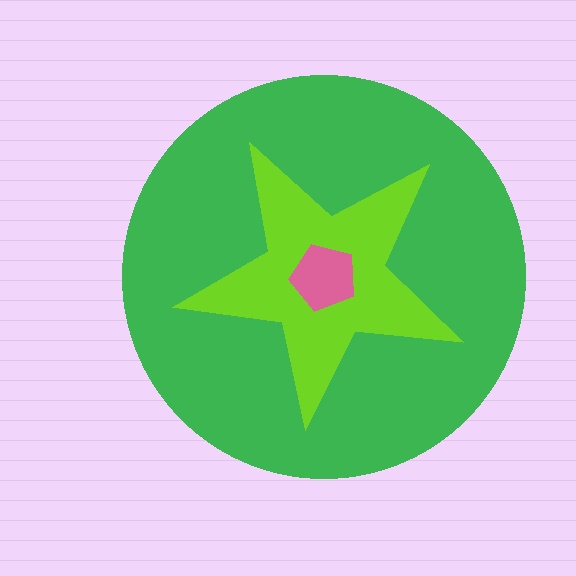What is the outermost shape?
The green circle.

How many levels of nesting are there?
3.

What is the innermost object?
The pink pentagon.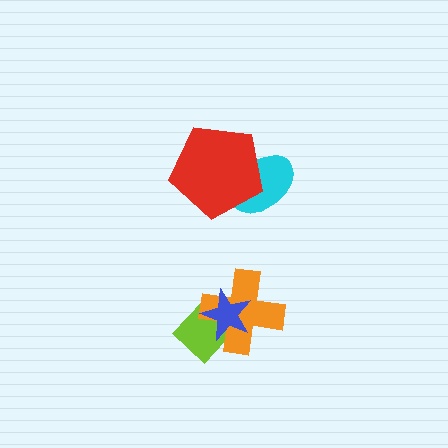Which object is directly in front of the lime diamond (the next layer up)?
The orange cross is directly in front of the lime diamond.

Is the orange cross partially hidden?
Yes, it is partially covered by another shape.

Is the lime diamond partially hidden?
Yes, it is partially covered by another shape.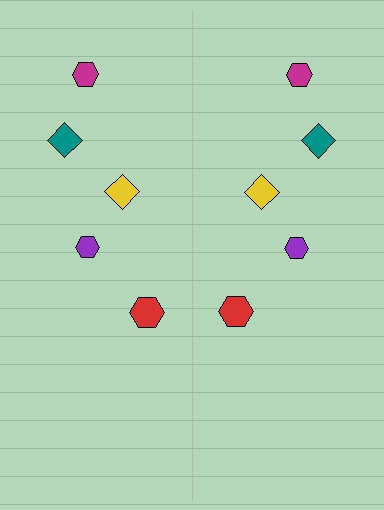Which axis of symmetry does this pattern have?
The pattern has a vertical axis of symmetry running through the center of the image.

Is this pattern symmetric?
Yes, this pattern has bilateral (reflection) symmetry.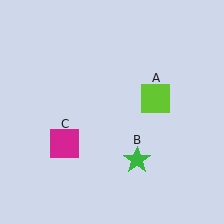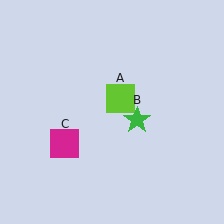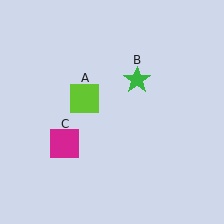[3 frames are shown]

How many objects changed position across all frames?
2 objects changed position: lime square (object A), green star (object B).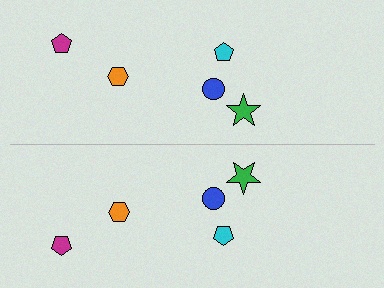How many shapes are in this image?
There are 10 shapes in this image.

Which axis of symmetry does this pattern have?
The pattern has a horizontal axis of symmetry running through the center of the image.